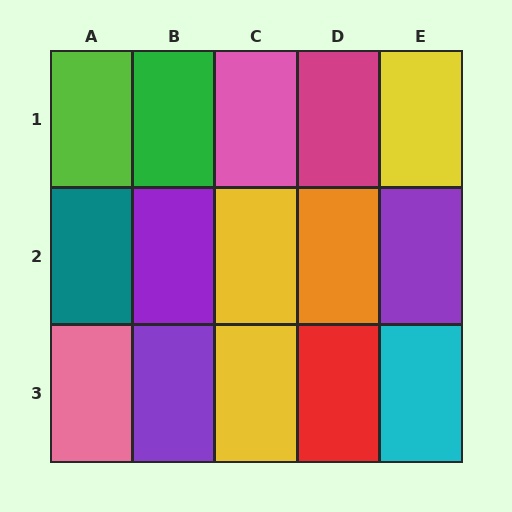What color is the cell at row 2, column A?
Teal.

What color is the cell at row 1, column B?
Green.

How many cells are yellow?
3 cells are yellow.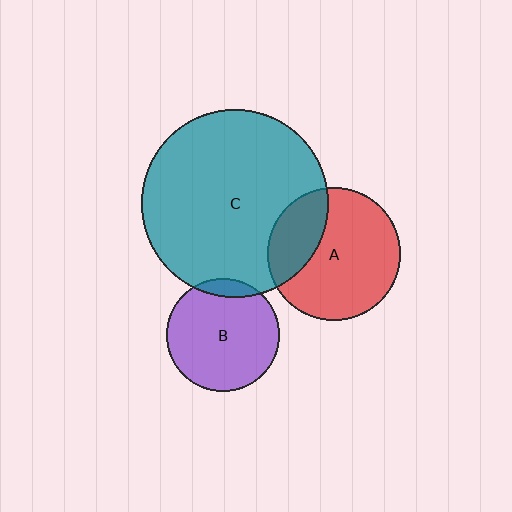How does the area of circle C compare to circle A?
Approximately 2.0 times.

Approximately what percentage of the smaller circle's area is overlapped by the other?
Approximately 25%.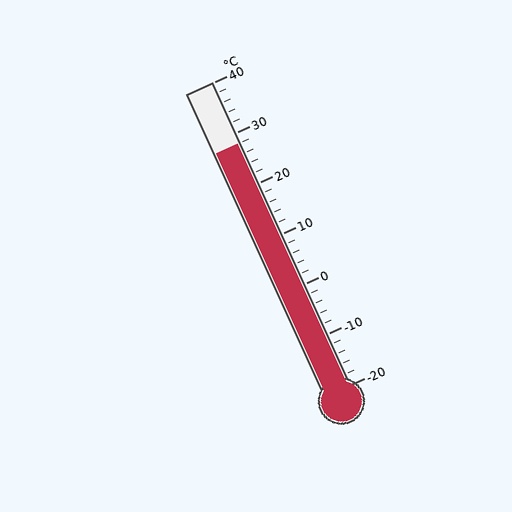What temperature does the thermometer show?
The thermometer shows approximately 28°C.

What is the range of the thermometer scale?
The thermometer scale ranges from -20°C to 40°C.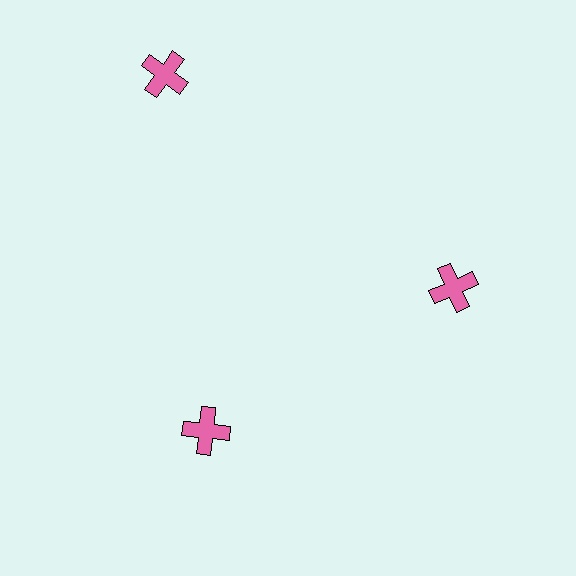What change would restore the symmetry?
The symmetry would be restored by moving it inward, back onto the ring so that all 3 crosses sit at equal angles and equal distance from the center.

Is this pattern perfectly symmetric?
No. The 3 pink crosses are arranged in a ring, but one element near the 11 o'clock position is pushed outward from the center, breaking the 3-fold rotational symmetry.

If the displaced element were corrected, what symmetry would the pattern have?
It would have 3-fold rotational symmetry — the pattern would map onto itself every 120 degrees.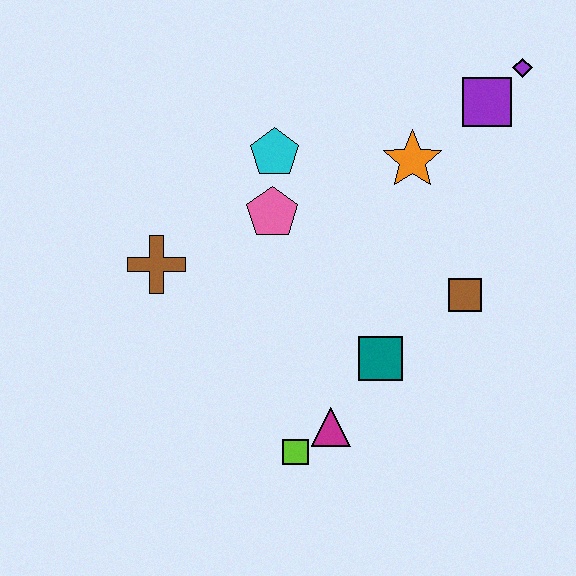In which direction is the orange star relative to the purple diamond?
The orange star is to the left of the purple diamond.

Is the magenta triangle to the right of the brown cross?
Yes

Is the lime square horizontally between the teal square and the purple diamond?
No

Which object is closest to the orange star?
The purple square is closest to the orange star.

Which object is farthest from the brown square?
The brown cross is farthest from the brown square.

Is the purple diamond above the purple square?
Yes